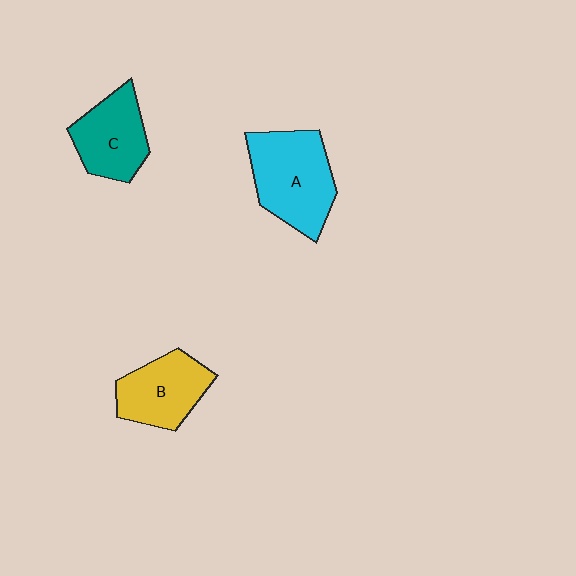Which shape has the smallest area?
Shape C (teal).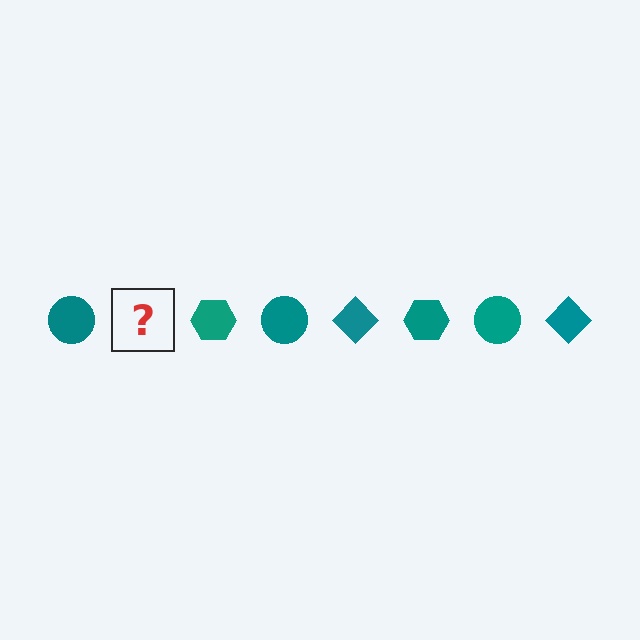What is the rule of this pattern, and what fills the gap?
The rule is that the pattern cycles through circle, diamond, hexagon shapes in teal. The gap should be filled with a teal diamond.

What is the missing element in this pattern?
The missing element is a teal diamond.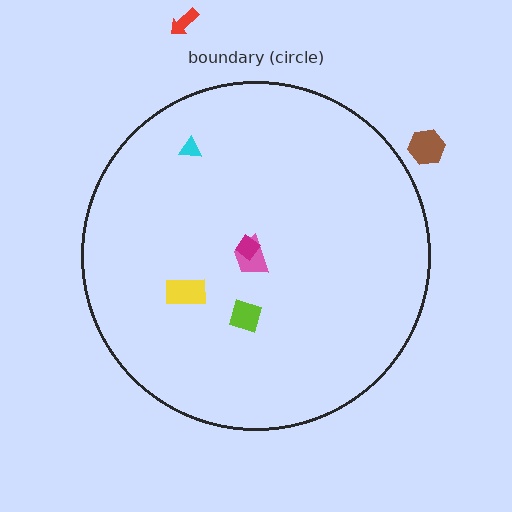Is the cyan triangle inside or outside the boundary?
Inside.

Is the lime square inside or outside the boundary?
Inside.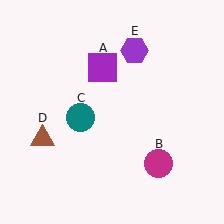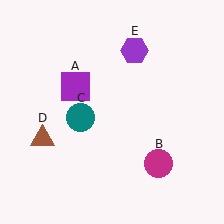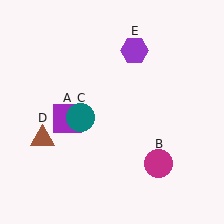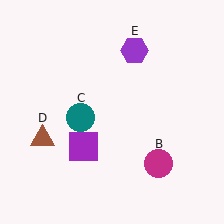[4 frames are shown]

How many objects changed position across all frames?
1 object changed position: purple square (object A).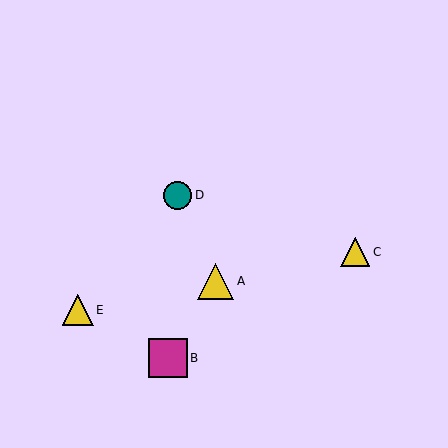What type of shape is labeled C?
Shape C is a yellow triangle.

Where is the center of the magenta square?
The center of the magenta square is at (168, 358).